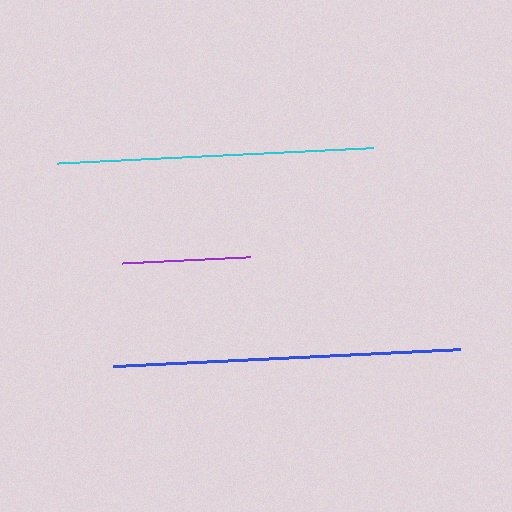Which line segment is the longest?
The blue line is the longest at approximately 347 pixels.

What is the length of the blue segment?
The blue segment is approximately 347 pixels long.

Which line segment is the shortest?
The purple line is the shortest at approximately 128 pixels.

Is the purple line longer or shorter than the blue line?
The blue line is longer than the purple line.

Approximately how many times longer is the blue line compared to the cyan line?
The blue line is approximately 1.1 times the length of the cyan line.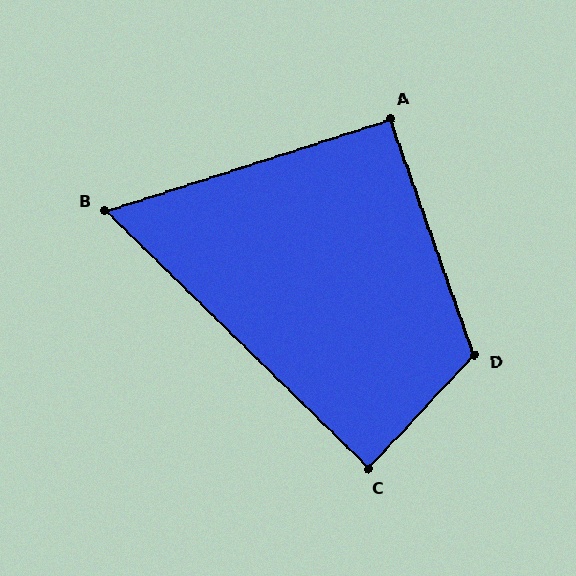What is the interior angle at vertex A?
Approximately 92 degrees (approximately right).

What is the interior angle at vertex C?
Approximately 88 degrees (approximately right).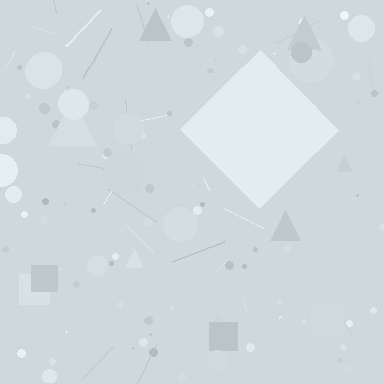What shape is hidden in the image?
A diamond is hidden in the image.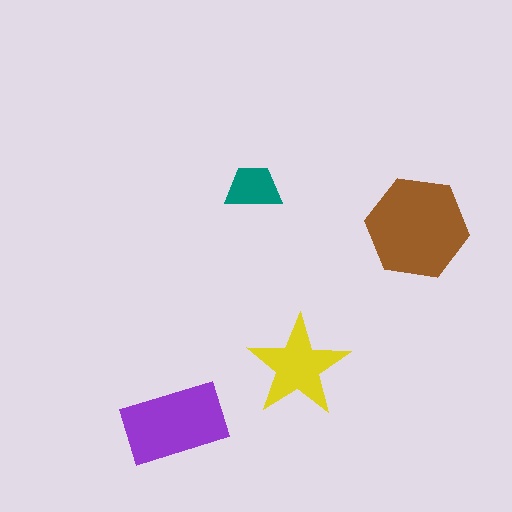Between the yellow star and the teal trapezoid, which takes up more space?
The yellow star.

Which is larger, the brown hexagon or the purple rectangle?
The brown hexagon.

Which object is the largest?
The brown hexagon.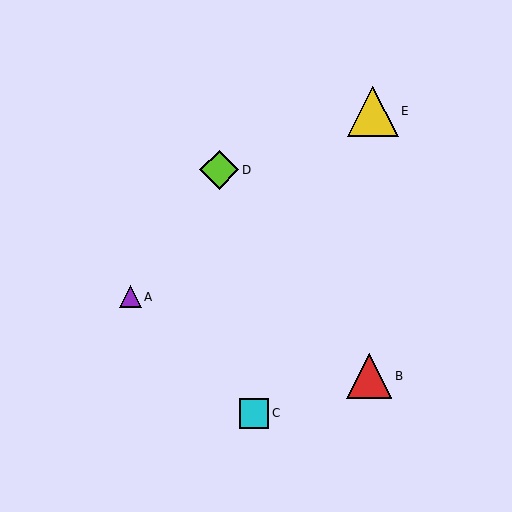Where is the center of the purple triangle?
The center of the purple triangle is at (131, 297).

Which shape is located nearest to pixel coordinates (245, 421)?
The cyan square (labeled C) at (254, 413) is nearest to that location.